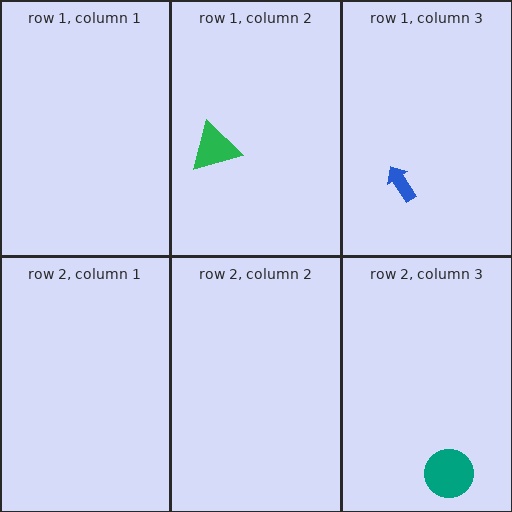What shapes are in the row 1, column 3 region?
The blue arrow.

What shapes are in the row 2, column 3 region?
The teal circle.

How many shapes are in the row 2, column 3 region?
1.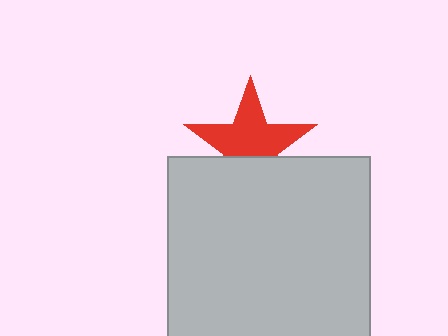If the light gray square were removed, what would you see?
You would see the complete red star.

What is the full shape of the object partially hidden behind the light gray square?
The partially hidden object is a red star.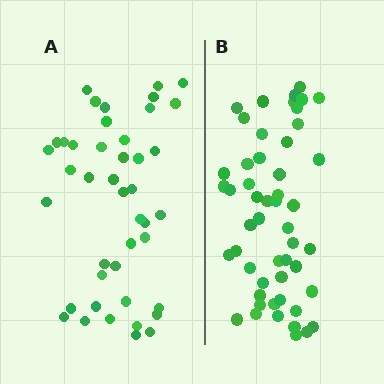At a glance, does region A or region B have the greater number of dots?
Region B (the right region) has more dots.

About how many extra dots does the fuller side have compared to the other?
Region B has roughly 8 or so more dots than region A.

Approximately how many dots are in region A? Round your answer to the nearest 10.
About 40 dots. (The exact count is 43, which rounds to 40.)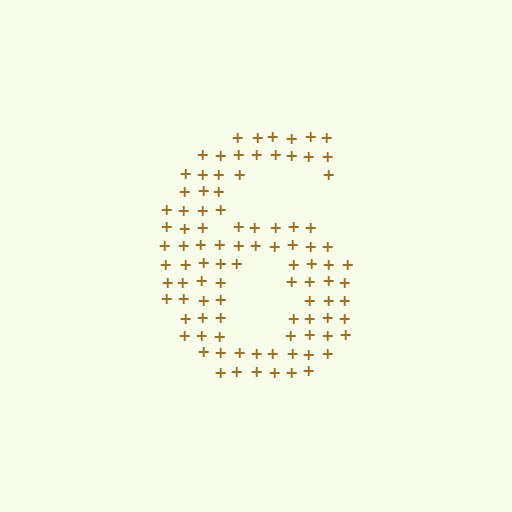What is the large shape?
The large shape is the digit 6.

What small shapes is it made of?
It is made of small plus signs.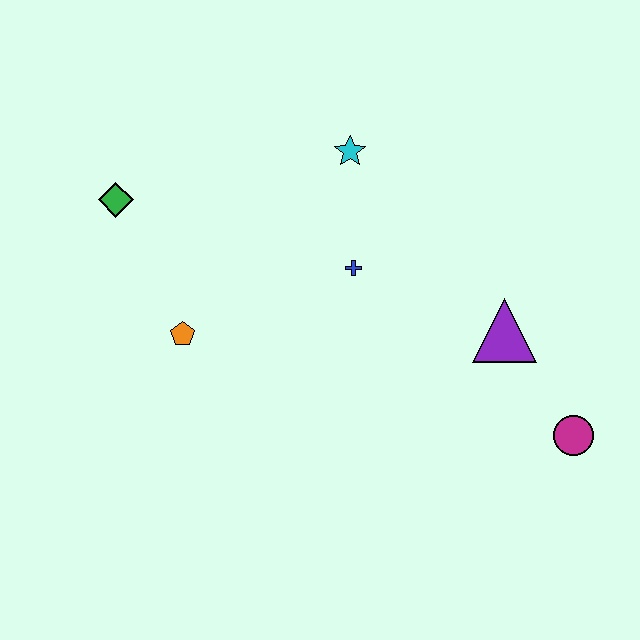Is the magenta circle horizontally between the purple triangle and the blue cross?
No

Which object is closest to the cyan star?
The blue cross is closest to the cyan star.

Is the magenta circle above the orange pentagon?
No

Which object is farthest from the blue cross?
The magenta circle is farthest from the blue cross.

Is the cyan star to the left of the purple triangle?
Yes